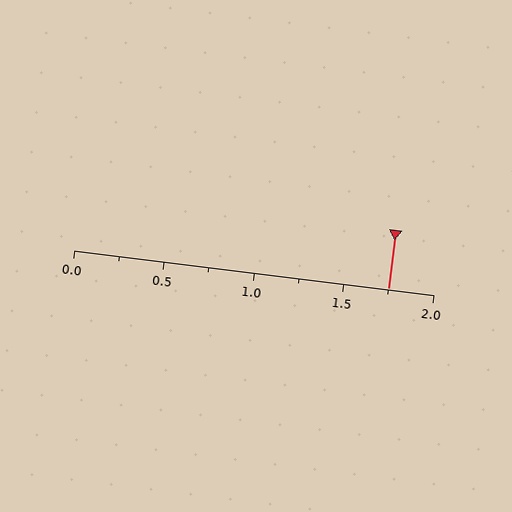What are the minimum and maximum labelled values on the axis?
The axis runs from 0.0 to 2.0.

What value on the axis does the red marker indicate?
The marker indicates approximately 1.75.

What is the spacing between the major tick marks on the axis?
The major ticks are spaced 0.5 apart.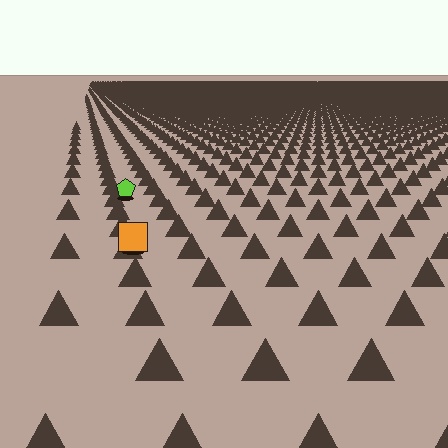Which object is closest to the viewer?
The orange square is closest. The texture marks near it are larger and more spread out.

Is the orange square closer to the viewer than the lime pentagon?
Yes. The orange square is closer — you can tell from the texture gradient: the ground texture is coarser near it.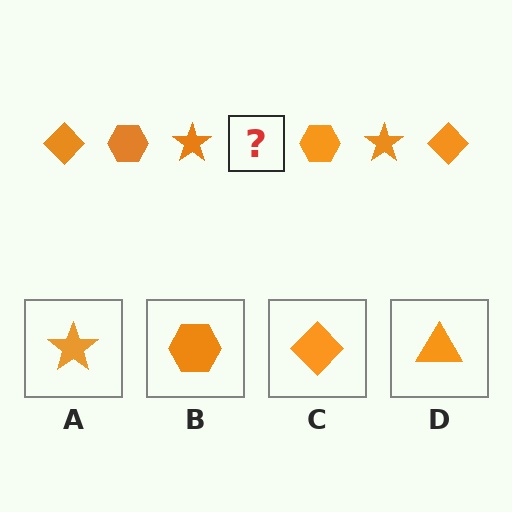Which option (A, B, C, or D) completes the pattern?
C.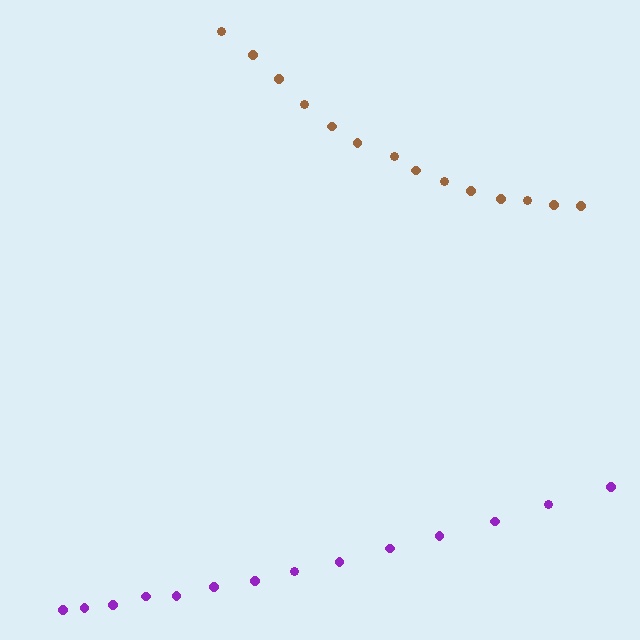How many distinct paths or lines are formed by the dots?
There are 2 distinct paths.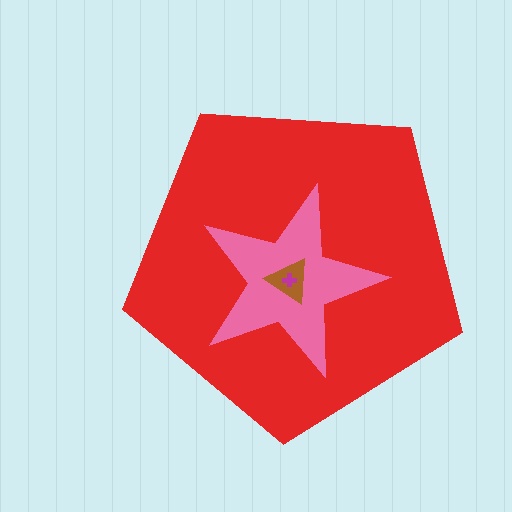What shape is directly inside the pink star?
The brown triangle.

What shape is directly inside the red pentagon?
The pink star.